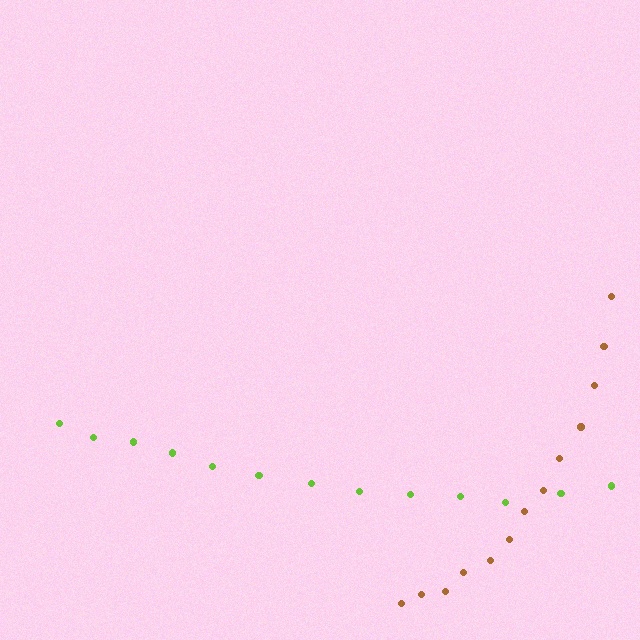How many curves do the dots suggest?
There are 2 distinct paths.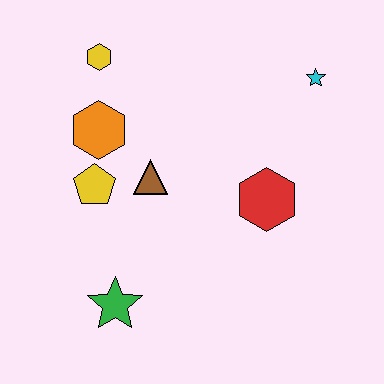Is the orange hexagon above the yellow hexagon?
No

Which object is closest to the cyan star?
The red hexagon is closest to the cyan star.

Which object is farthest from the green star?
The cyan star is farthest from the green star.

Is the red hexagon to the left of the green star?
No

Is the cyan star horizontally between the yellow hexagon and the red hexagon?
No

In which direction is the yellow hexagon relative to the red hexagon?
The yellow hexagon is to the left of the red hexagon.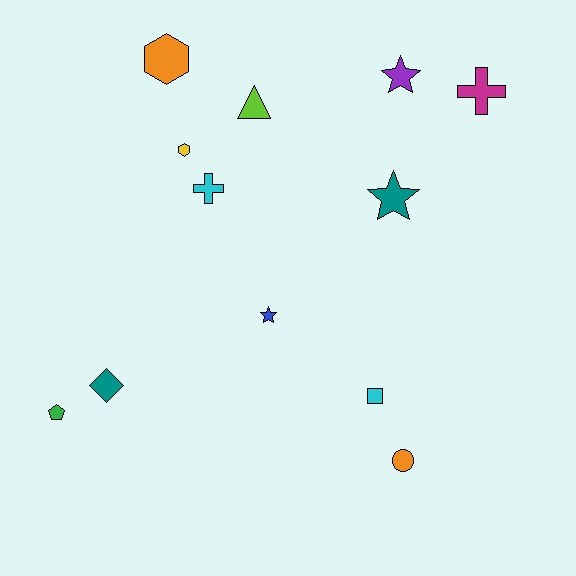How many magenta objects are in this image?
There is 1 magenta object.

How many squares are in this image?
There is 1 square.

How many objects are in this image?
There are 12 objects.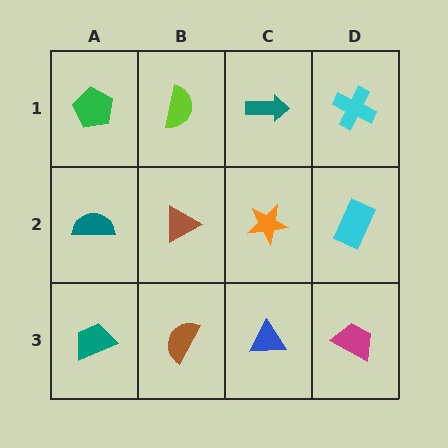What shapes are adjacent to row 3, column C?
An orange star (row 2, column C), a brown semicircle (row 3, column B), a magenta trapezoid (row 3, column D).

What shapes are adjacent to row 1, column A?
A teal semicircle (row 2, column A), a lime semicircle (row 1, column B).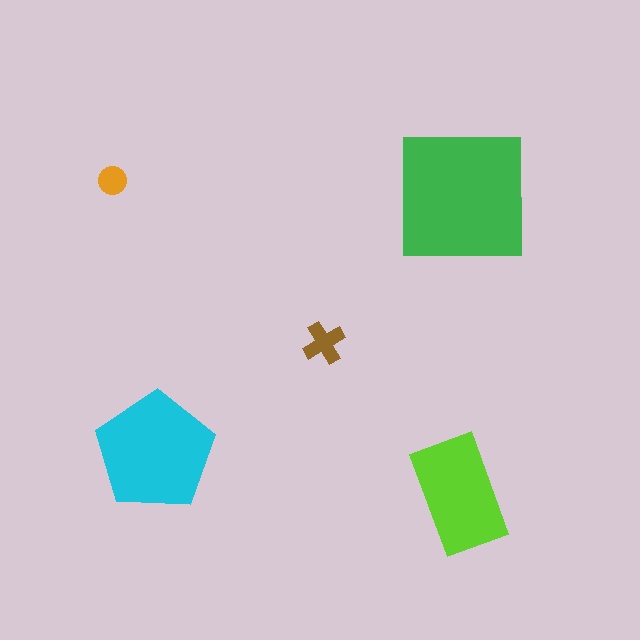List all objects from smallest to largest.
The orange circle, the brown cross, the lime rectangle, the cyan pentagon, the green square.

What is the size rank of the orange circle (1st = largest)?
5th.